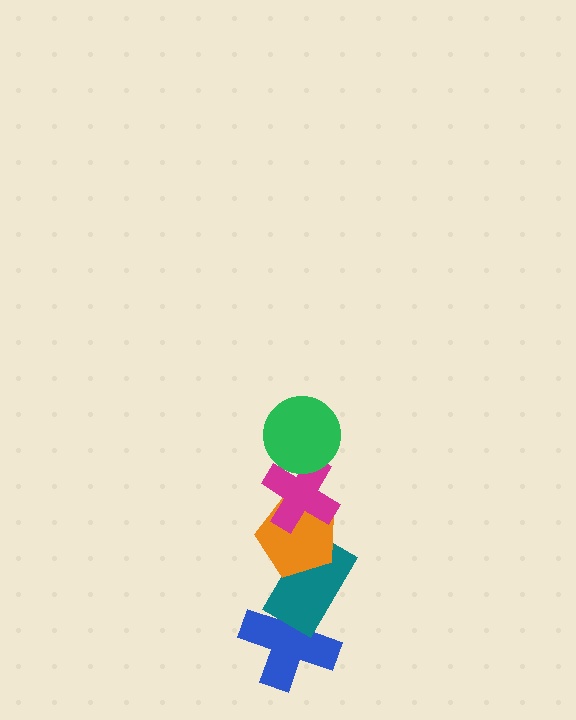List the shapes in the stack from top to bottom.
From top to bottom: the green circle, the magenta cross, the orange pentagon, the teal rectangle, the blue cross.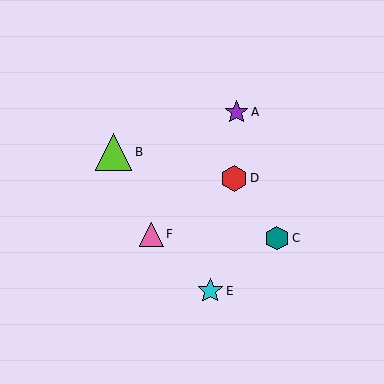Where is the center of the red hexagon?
The center of the red hexagon is at (234, 178).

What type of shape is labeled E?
Shape E is a cyan star.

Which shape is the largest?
The lime triangle (labeled B) is the largest.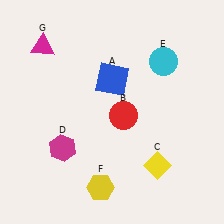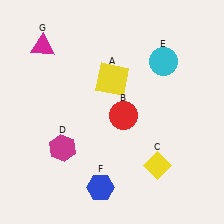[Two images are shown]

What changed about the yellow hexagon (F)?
In Image 1, F is yellow. In Image 2, it changed to blue.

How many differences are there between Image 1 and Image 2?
There are 2 differences between the two images.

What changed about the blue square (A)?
In Image 1, A is blue. In Image 2, it changed to yellow.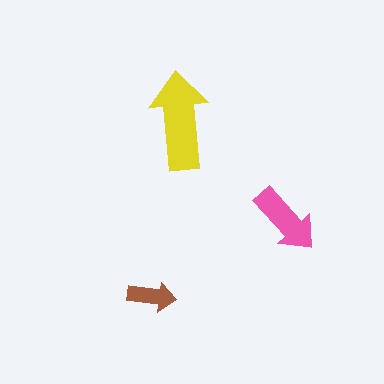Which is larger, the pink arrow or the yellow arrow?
The yellow one.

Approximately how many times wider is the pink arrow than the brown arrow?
About 1.5 times wider.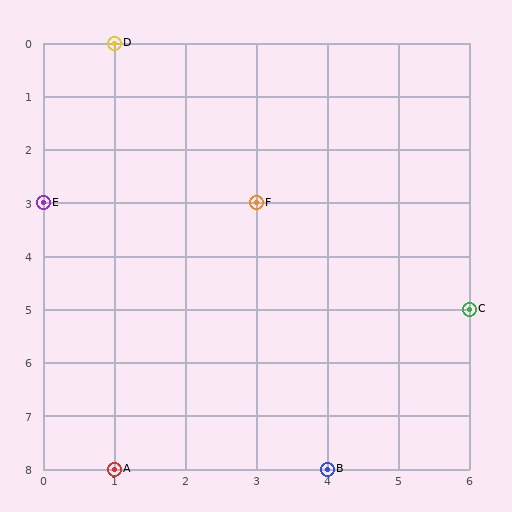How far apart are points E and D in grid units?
Points E and D are 1 column and 3 rows apart (about 3.2 grid units diagonally).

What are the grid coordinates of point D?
Point D is at grid coordinates (1, 0).